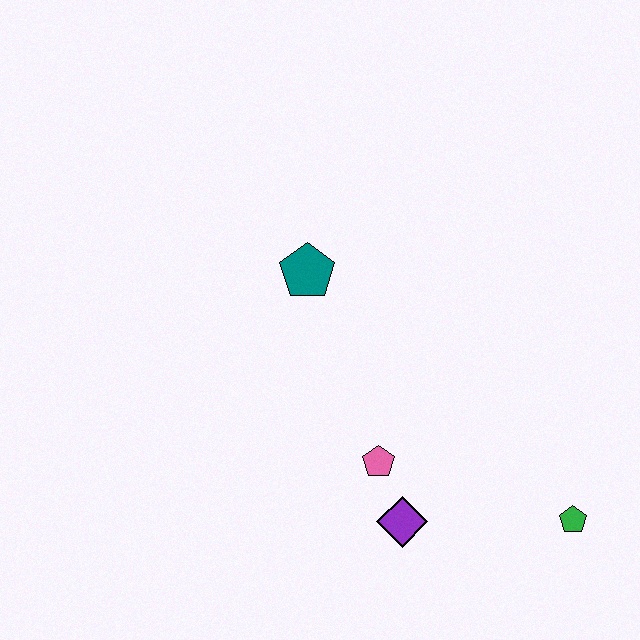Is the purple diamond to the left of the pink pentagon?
No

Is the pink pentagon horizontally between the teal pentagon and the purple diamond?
Yes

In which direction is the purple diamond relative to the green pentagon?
The purple diamond is to the left of the green pentagon.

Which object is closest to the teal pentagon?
The pink pentagon is closest to the teal pentagon.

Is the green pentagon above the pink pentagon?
No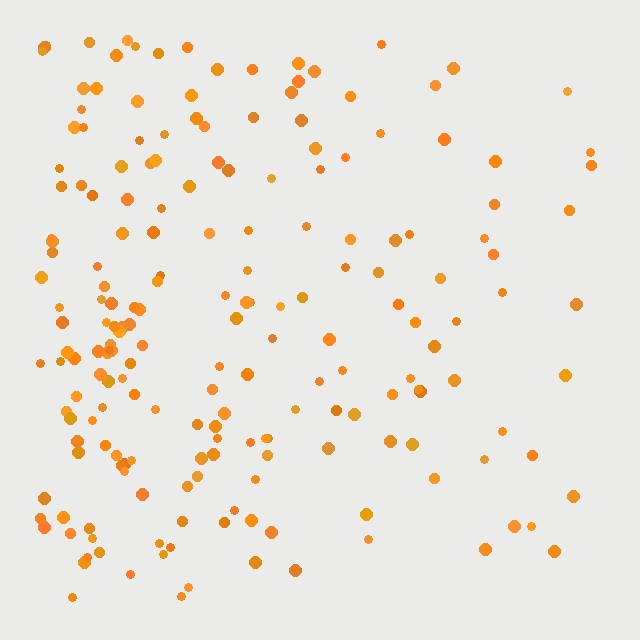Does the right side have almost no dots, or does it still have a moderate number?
Still a moderate number, just noticeably fewer than the left.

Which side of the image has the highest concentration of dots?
The left.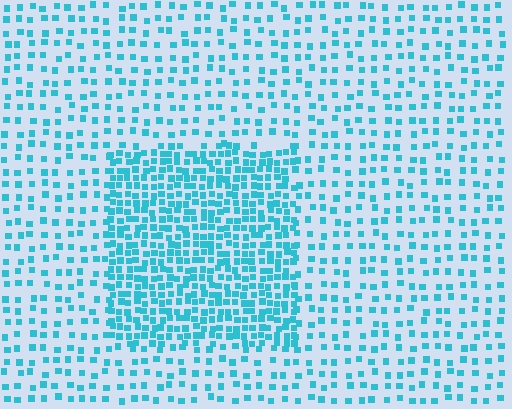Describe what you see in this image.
The image contains small cyan elements arranged at two different densities. A rectangle-shaped region is visible where the elements are more densely packed than the surrounding area.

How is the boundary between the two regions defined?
The boundary is defined by a change in element density (approximately 2.3x ratio). All elements are the same color, size, and shape.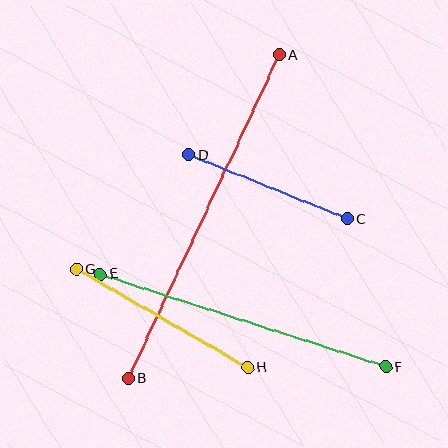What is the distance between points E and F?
The distance is approximately 300 pixels.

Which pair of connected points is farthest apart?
Points A and B are farthest apart.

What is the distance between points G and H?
The distance is approximately 197 pixels.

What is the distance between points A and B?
The distance is approximately 357 pixels.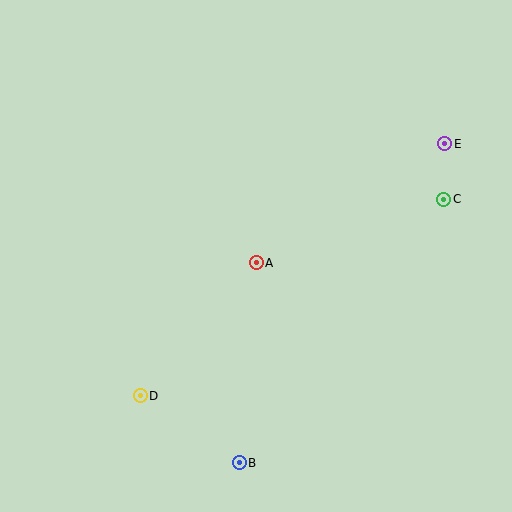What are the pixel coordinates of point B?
Point B is at (239, 463).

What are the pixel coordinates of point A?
Point A is at (256, 263).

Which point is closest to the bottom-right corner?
Point B is closest to the bottom-right corner.